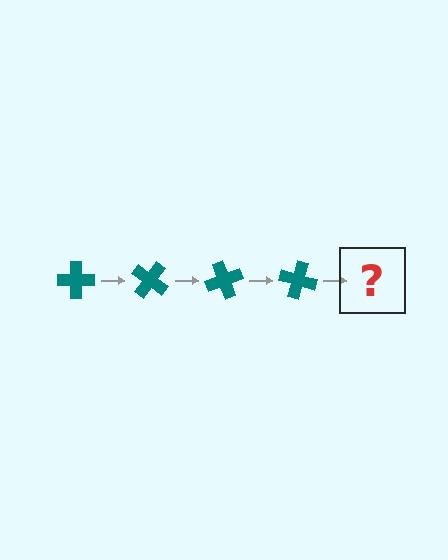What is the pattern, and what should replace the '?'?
The pattern is that the cross rotates 35 degrees each step. The '?' should be a teal cross rotated 140 degrees.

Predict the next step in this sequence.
The next step is a teal cross rotated 140 degrees.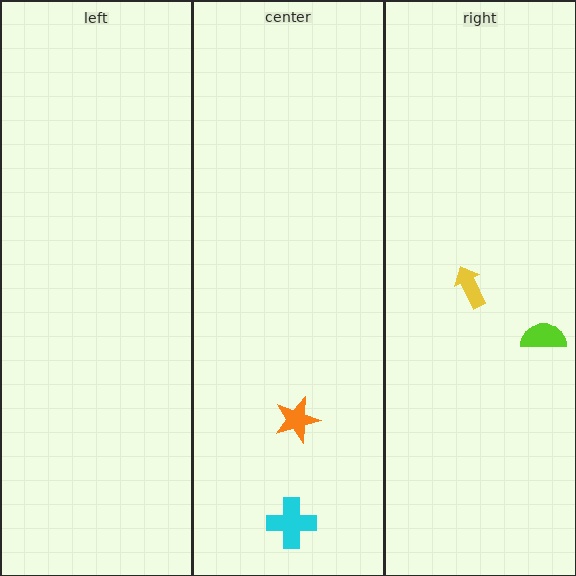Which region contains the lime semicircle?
The right region.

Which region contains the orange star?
The center region.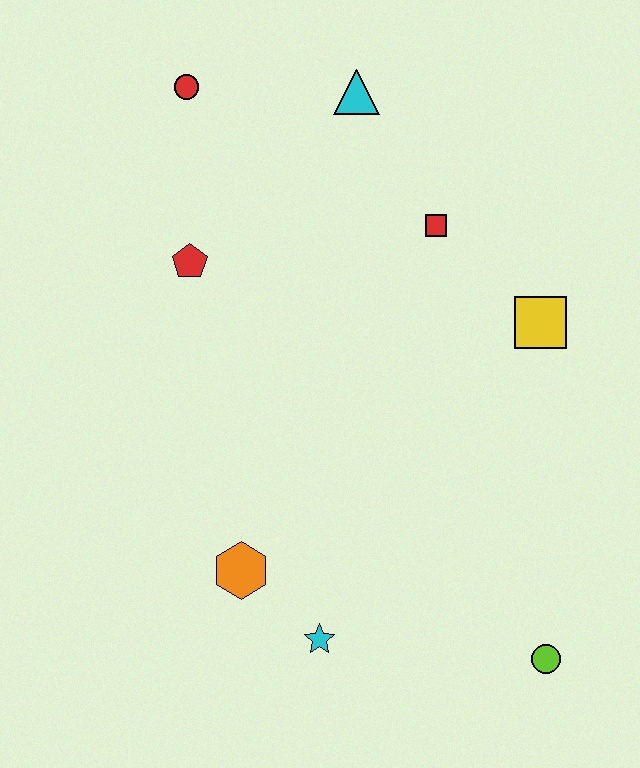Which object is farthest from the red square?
The lime circle is farthest from the red square.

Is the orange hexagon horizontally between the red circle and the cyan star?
Yes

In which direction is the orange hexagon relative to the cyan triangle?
The orange hexagon is below the cyan triangle.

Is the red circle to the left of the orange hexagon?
Yes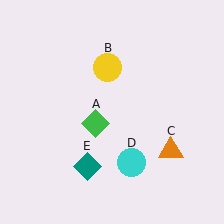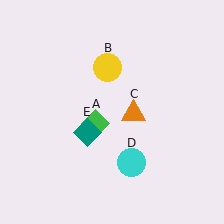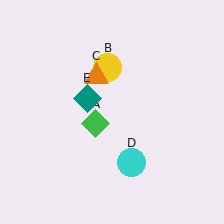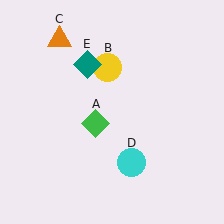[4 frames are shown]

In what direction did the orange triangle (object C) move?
The orange triangle (object C) moved up and to the left.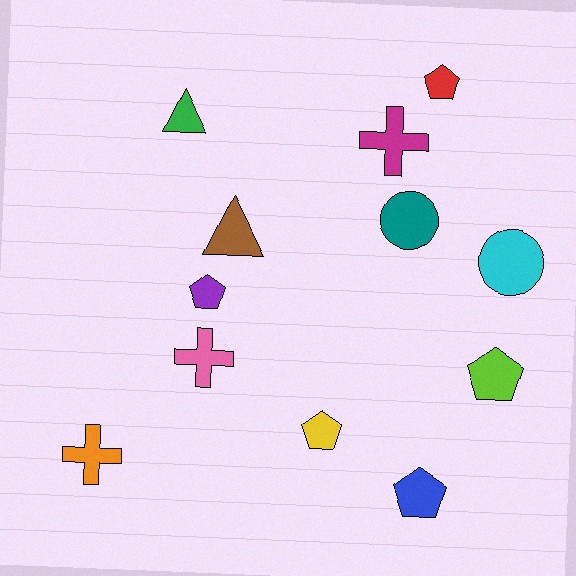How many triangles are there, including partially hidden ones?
There are 2 triangles.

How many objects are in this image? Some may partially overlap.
There are 12 objects.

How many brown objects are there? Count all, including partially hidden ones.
There is 1 brown object.